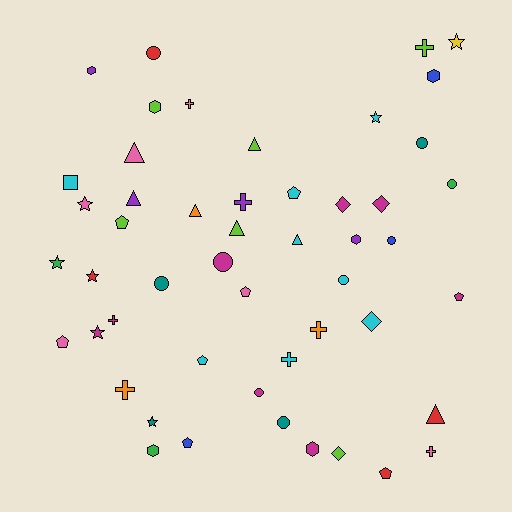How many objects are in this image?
There are 50 objects.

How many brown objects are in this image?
There are no brown objects.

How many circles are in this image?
There are 9 circles.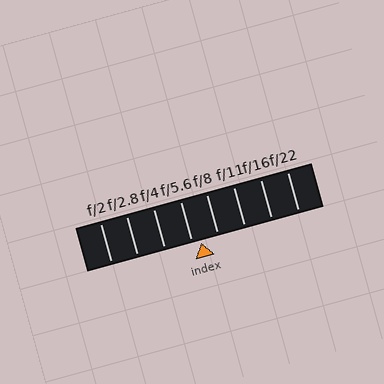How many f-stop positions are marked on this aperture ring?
There are 8 f-stop positions marked.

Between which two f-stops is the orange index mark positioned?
The index mark is between f/5.6 and f/8.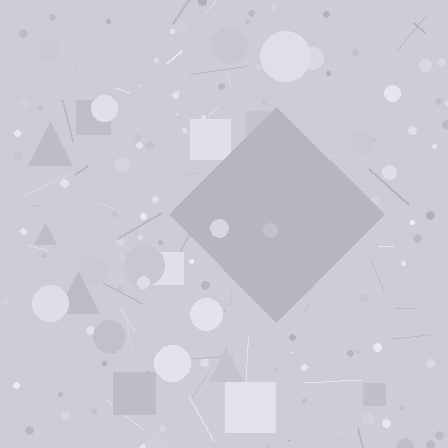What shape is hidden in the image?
A diamond is hidden in the image.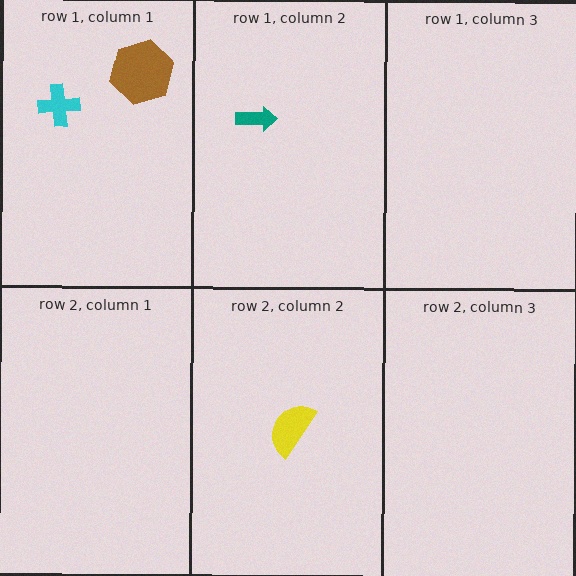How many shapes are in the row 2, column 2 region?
1.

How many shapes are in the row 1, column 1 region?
2.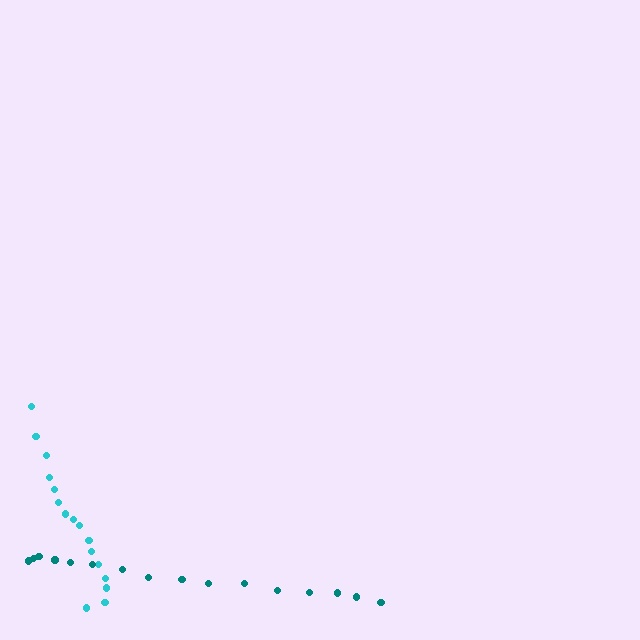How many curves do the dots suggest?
There are 2 distinct paths.